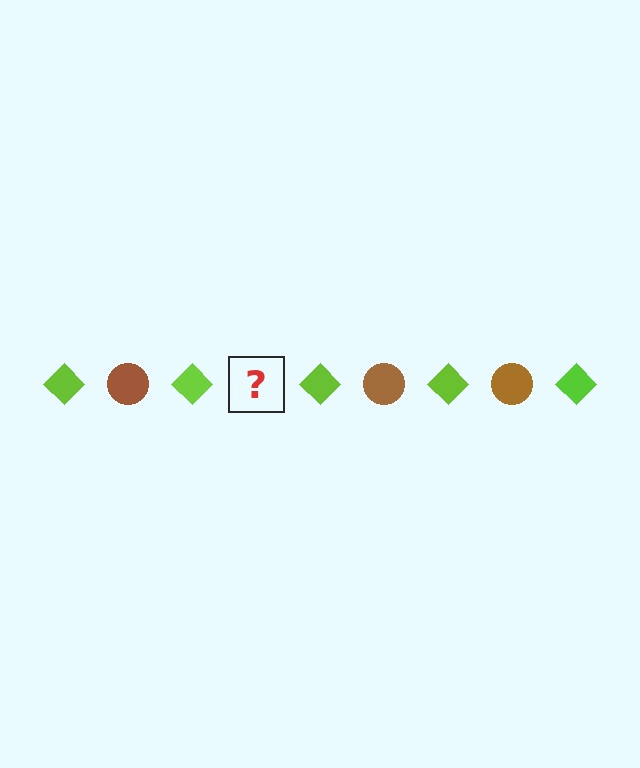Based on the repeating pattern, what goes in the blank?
The blank should be a brown circle.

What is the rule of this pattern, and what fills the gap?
The rule is that the pattern alternates between lime diamond and brown circle. The gap should be filled with a brown circle.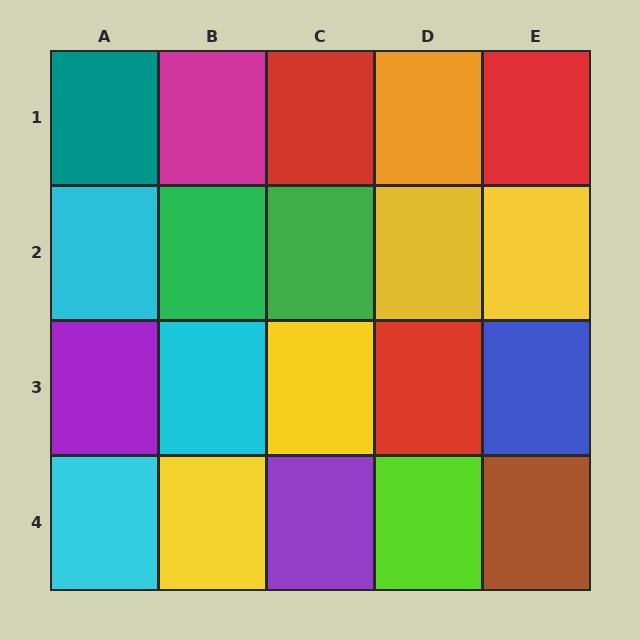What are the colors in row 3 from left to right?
Purple, cyan, yellow, red, blue.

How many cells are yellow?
4 cells are yellow.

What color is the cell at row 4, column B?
Yellow.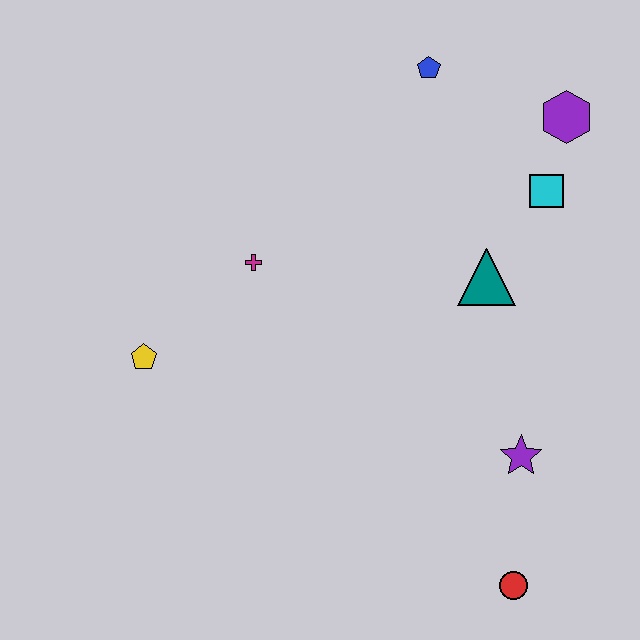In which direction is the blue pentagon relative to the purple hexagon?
The blue pentagon is to the left of the purple hexagon.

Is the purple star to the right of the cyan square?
No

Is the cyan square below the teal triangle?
No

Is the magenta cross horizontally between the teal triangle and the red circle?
No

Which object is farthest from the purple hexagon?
The yellow pentagon is farthest from the purple hexagon.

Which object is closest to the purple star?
The red circle is closest to the purple star.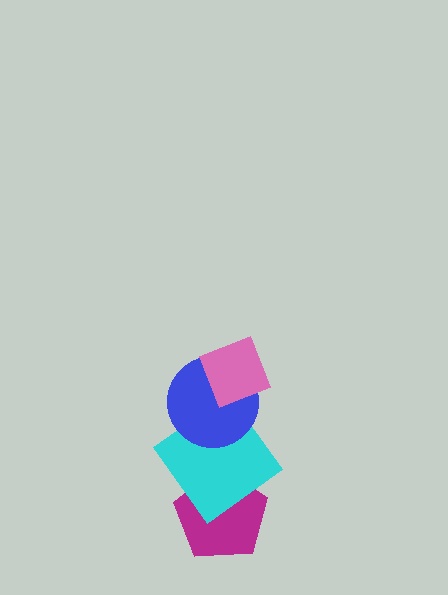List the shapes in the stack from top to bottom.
From top to bottom: the pink diamond, the blue circle, the cyan diamond, the magenta pentagon.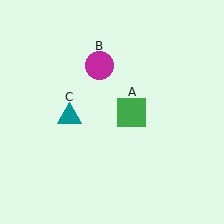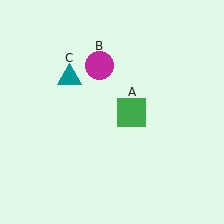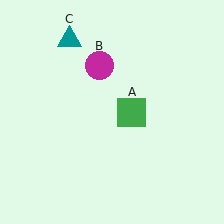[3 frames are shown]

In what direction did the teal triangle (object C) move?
The teal triangle (object C) moved up.